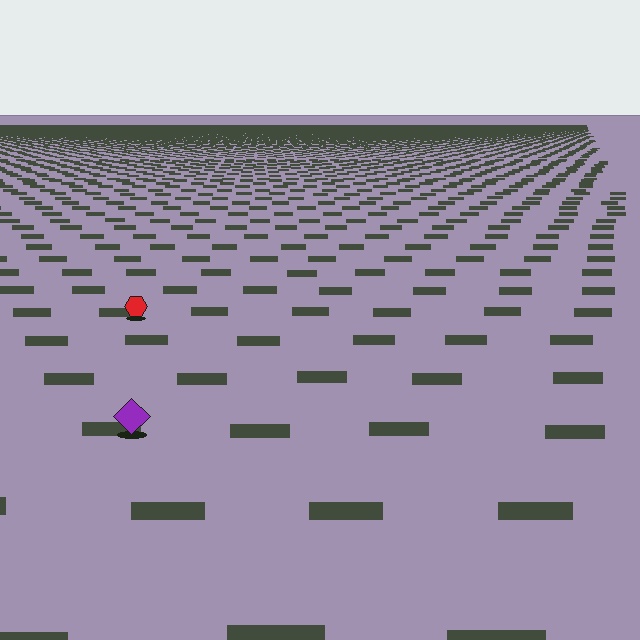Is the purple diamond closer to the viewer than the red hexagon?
Yes. The purple diamond is closer — you can tell from the texture gradient: the ground texture is coarser near it.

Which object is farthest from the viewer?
The red hexagon is farthest from the viewer. It appears smaller and the ground texture around it is denser.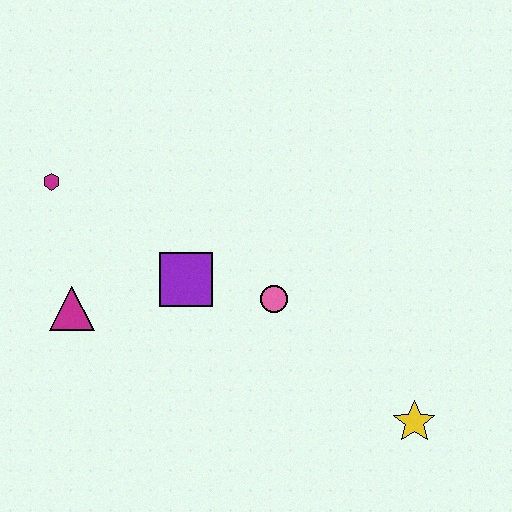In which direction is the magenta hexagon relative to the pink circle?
The magenta hexagon is to the left of the pink circle.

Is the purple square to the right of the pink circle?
No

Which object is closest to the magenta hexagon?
The magenta triangle is closest to the magenta hexagon.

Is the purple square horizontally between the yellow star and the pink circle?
No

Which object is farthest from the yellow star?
The magenta hexagon is farthest from the yellow star.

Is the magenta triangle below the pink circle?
Yes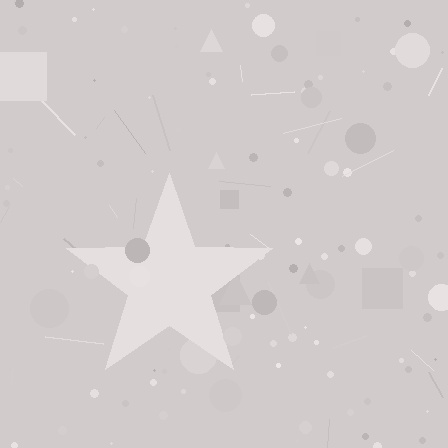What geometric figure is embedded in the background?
A star is embedded in the background.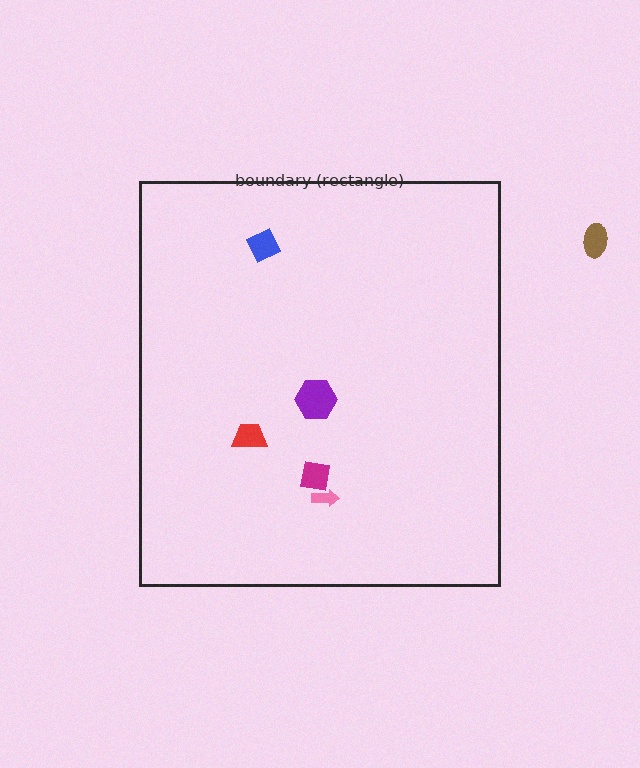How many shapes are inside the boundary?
5 inside, 1 outside.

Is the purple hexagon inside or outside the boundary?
Inside.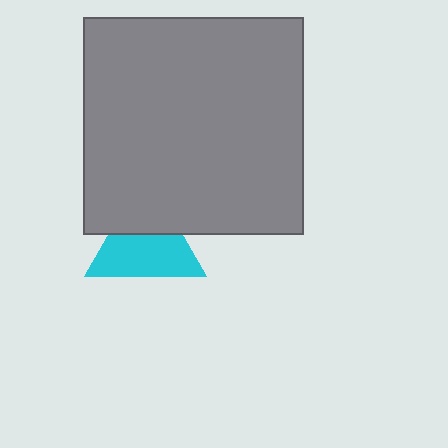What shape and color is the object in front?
The object in front is a gray rectangle.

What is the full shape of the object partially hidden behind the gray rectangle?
The partially hidden object is a cyan triangle.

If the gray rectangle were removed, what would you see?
You would see the complete cyan triangle.